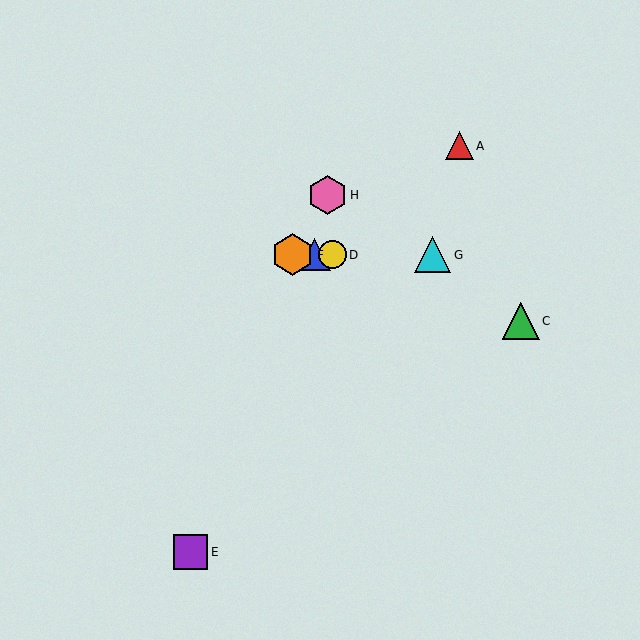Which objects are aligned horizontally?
Objects B, D, F, G are aligned horizontally.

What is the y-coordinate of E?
Object E is at y≈552.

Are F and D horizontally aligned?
Yes, both are at y≈255.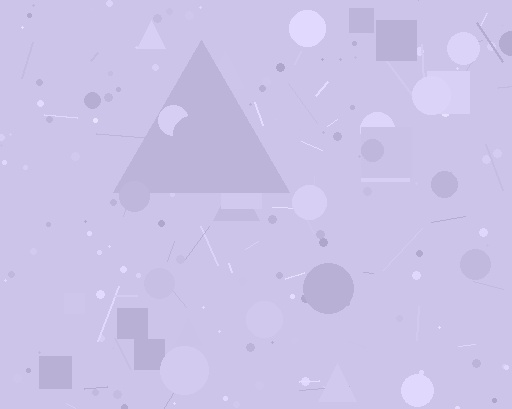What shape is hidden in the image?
A triangle is hidden in the image.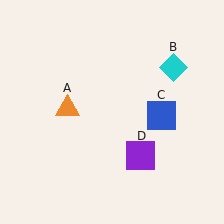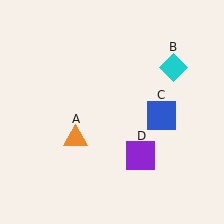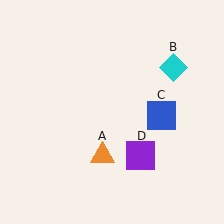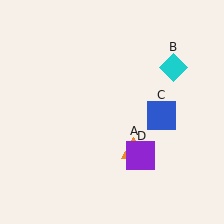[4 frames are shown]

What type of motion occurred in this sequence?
The orange triangle (object A) rotated counterclockwise around the center of the scene.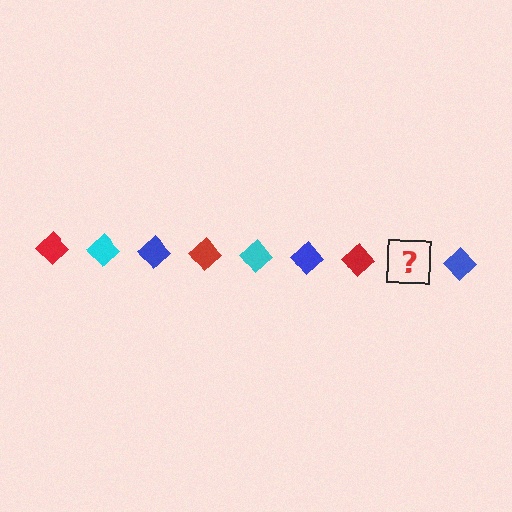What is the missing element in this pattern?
The missing element is a cyan diamond.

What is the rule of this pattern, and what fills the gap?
The rule is that the pattern cycles through red, cyan, blue diamonds. The gap should be filled with a cyan diamond.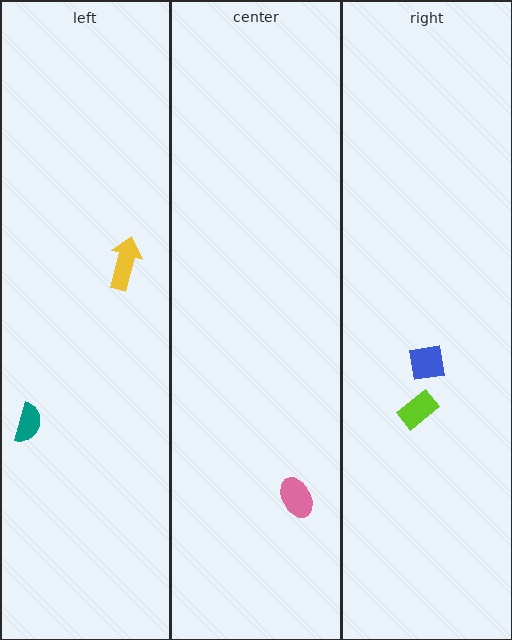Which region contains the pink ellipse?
The center region.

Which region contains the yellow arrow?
The left region.